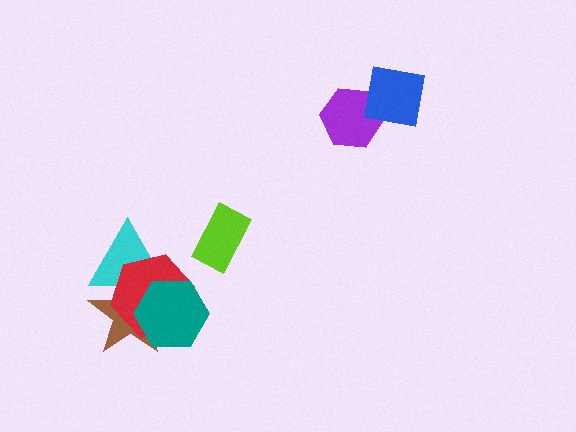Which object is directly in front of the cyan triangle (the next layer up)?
The red hexagon is directly in front of the cyan triangle.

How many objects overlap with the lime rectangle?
0 objects overlap with the lime rectangle.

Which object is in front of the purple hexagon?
The blue square is in front of the purple hexagon.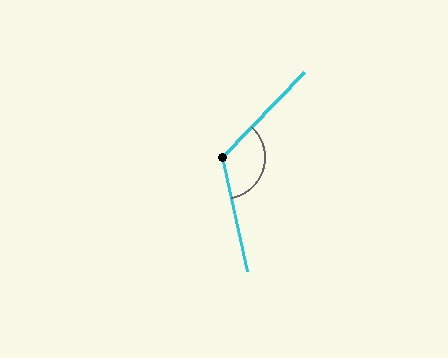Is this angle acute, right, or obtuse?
It is obtuse.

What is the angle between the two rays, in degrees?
Approximately 124 degrees.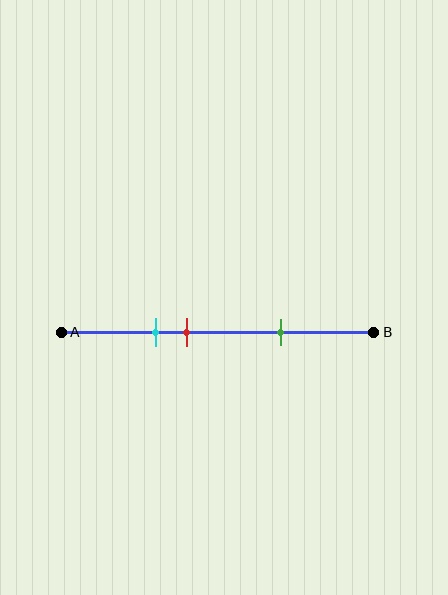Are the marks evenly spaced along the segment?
No, the marks are not evenly spaced.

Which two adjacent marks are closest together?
The cyan and red marks are the closest adjacent pair.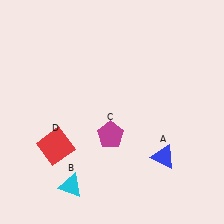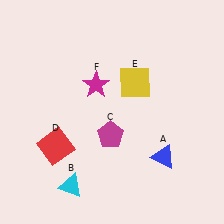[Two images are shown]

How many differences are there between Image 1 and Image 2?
There are 2 differences between the two images.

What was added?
A yellow square (E), a magenta star (F) were added in Image 2.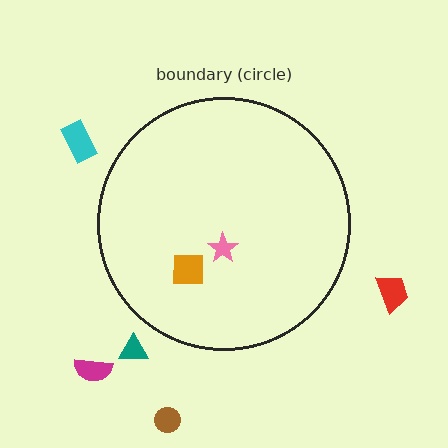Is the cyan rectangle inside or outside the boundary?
Outside.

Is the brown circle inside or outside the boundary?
Outside.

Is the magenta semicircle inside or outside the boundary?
Outside.